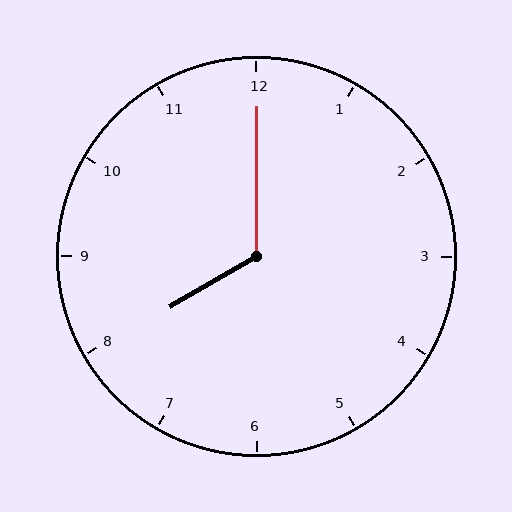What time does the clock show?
8:00.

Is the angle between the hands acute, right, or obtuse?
It is obtuse.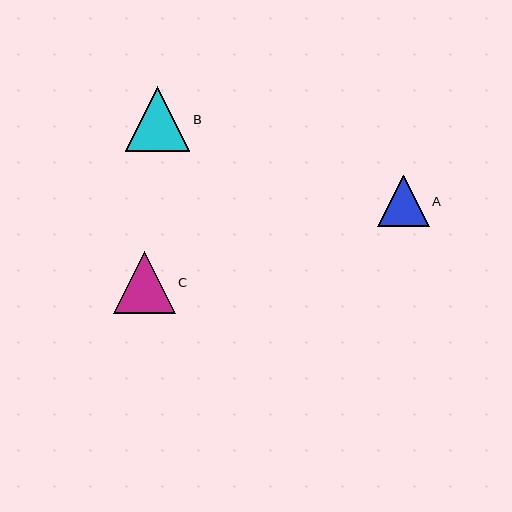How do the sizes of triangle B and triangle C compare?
Triangle B and triangle C are approximately the same size.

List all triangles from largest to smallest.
From largest to smallest: B, C, A.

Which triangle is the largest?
Triangle B is the largest with a size of approximately 65 pixels.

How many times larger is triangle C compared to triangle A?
Triangle C is approximately 1.2 times the size of triangle A.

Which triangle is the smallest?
Triangle A is the smallest with a size of approximately 52 pixels.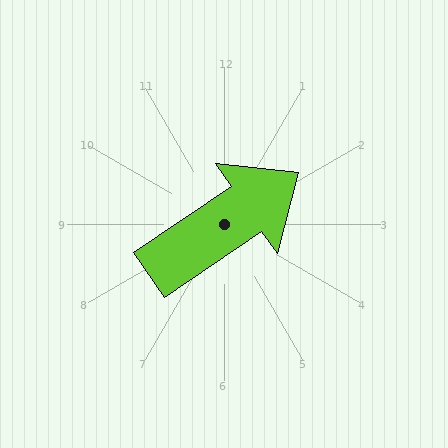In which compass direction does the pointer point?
Northeast.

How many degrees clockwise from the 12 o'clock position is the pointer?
Approximately 56 degrees.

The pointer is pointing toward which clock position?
Roughly 2 o'clock.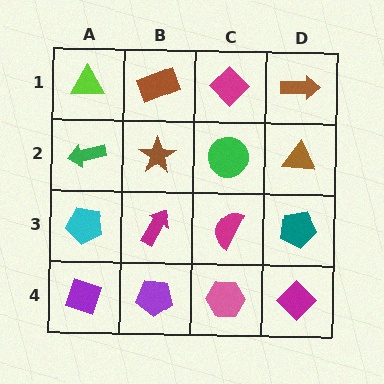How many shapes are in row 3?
4 shapes.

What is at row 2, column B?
A brown star.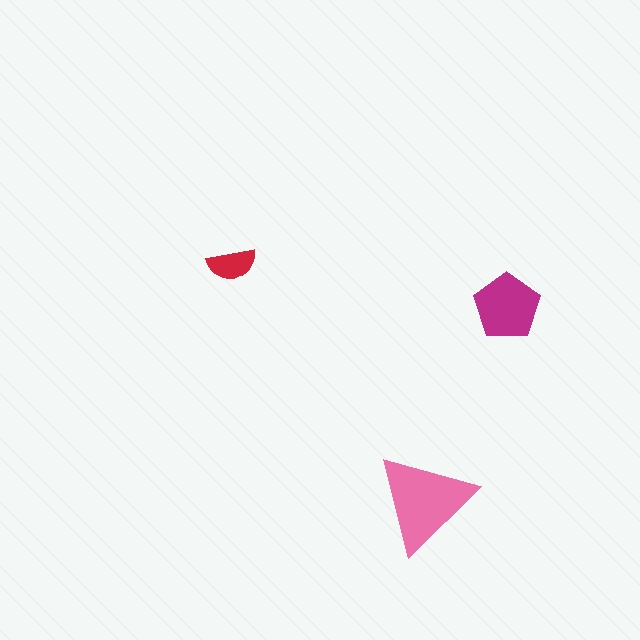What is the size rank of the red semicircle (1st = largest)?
3rd.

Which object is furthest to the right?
The magenta pentagon is rightmost.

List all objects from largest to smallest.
The pink triangle, the magenta pentagon, the red semicircle.